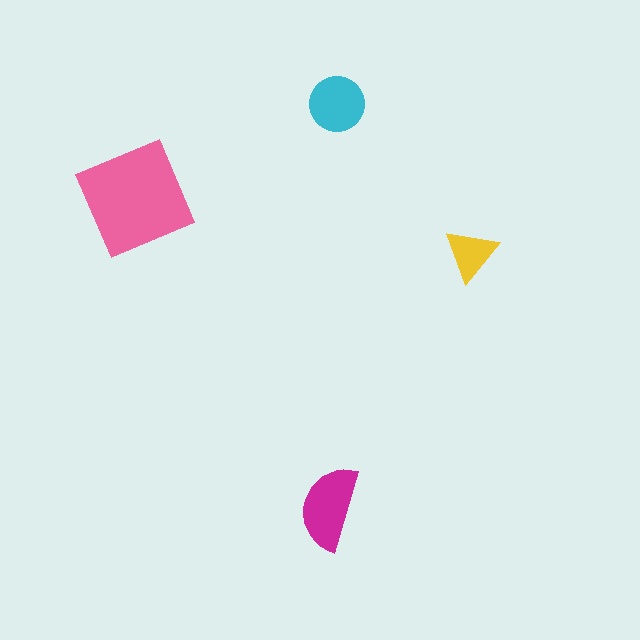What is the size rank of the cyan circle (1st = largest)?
3rd.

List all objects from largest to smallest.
The pink diamond, the magenta semicircle, the cyan circle, the yellow triangle.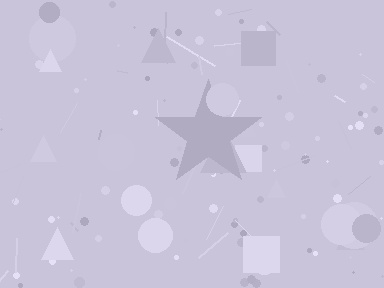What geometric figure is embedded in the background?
A star is embedded in the background.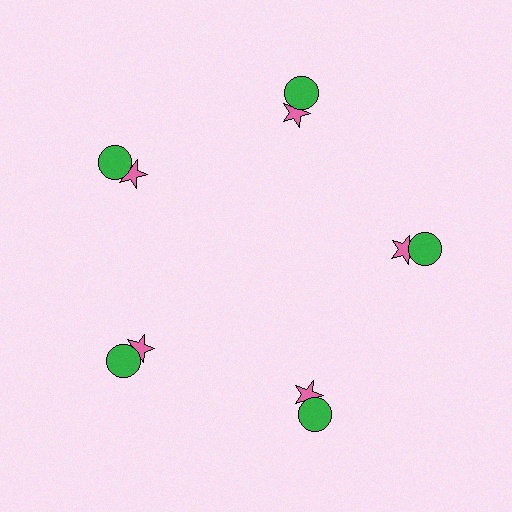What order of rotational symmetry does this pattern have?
This pattern has 5-fold rotational symmetry.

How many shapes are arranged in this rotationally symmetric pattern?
There are 10 shapes, arranged in 5 groups of 2.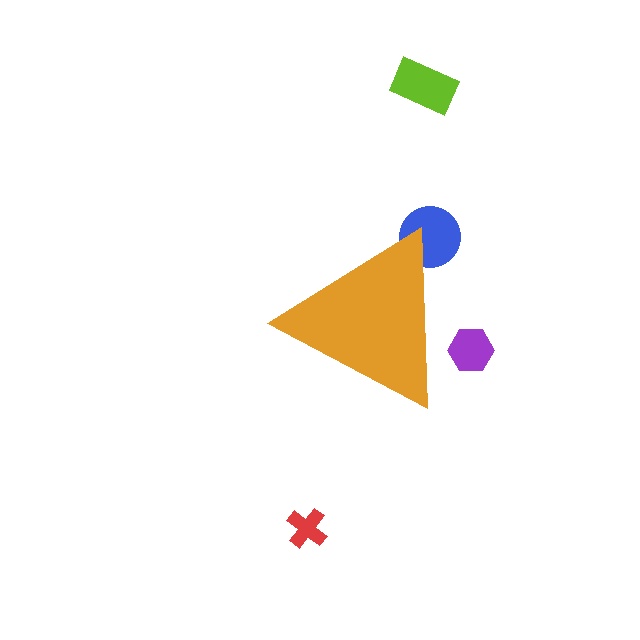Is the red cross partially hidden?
No, the red cross is fully visible.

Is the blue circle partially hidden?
Yes, the blue circle is partially hidden behind the orange triangle.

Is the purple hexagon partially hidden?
Yes, the purple hexagon is partially hidden behind the orange triangle.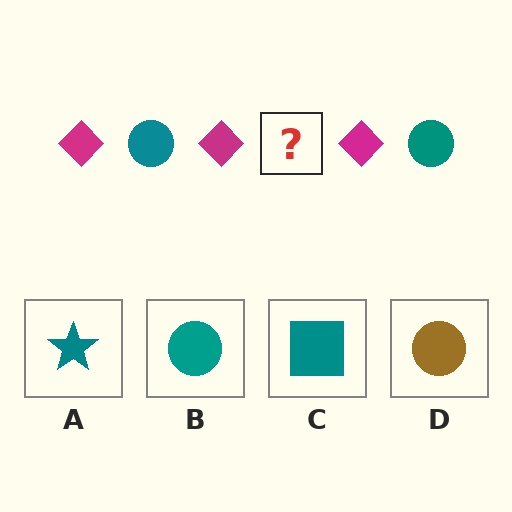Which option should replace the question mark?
Option B.